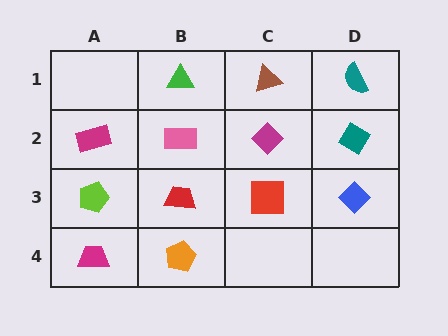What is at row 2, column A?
A magenta rectangle.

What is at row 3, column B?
A red trapezoid.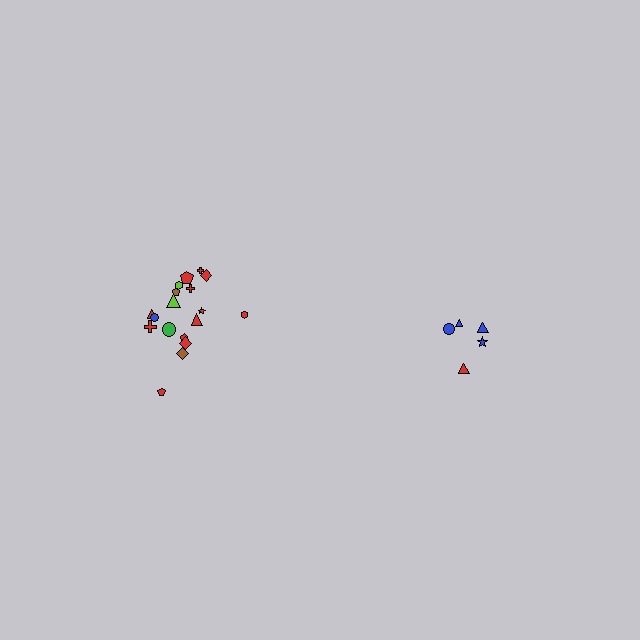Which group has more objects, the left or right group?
The left group.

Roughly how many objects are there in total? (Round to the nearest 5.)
Roughly 25 objects in total.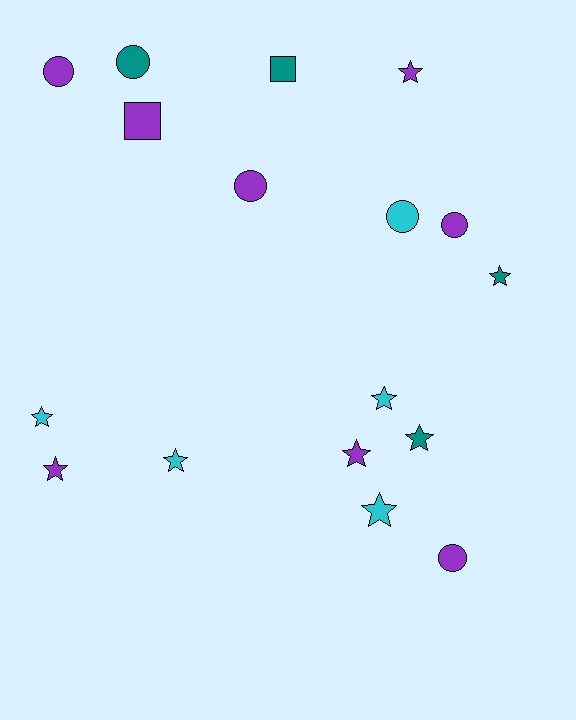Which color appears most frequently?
Purple, with 8 objects.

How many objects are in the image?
There are 17 objects.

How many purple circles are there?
There are 4 purple circles.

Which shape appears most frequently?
Star, with 9 objects.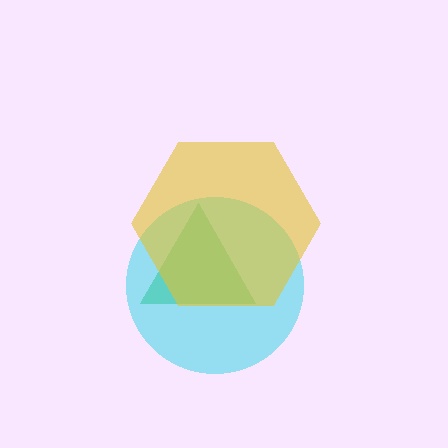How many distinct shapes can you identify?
There are 3 distinct shapes: a green triangle, a cyan circle, a yellow hexagon.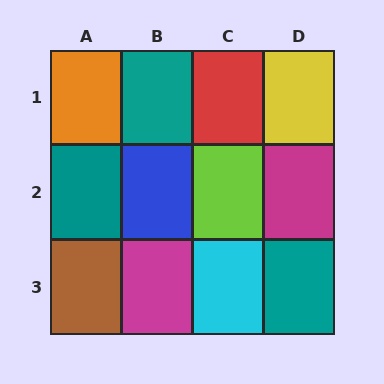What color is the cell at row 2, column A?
Teal.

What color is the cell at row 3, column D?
Teal.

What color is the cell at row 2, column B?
Blue.